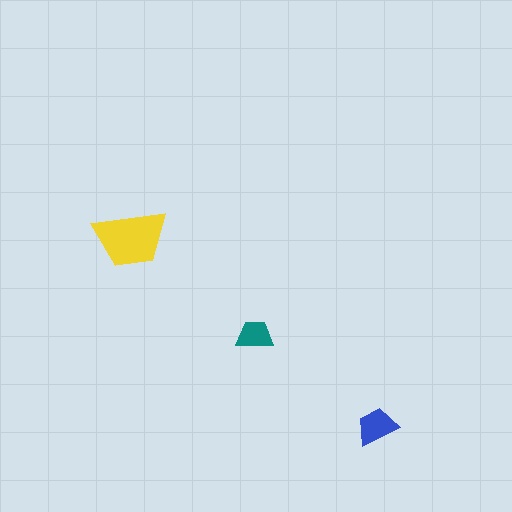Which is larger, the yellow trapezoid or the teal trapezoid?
The yellow one.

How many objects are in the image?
There are 3 objects in the image.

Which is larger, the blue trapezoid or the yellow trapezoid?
The yellow one.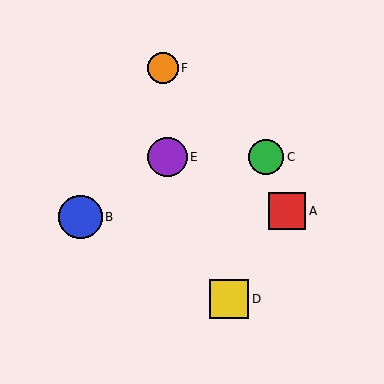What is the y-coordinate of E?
Object E is at y≈157.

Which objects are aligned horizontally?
Objects C, E are aligned horizontally.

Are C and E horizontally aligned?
Yes, both are at y≈157.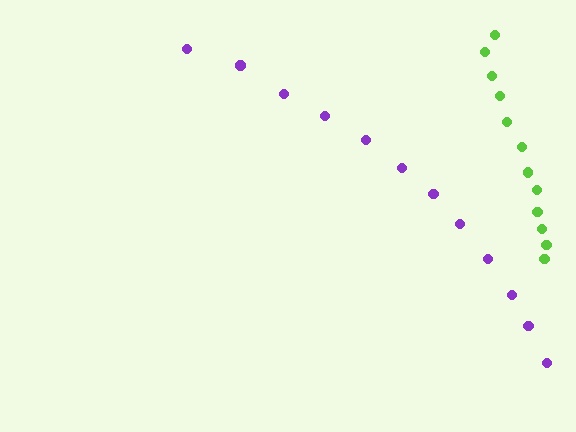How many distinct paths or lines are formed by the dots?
There are 2 distinct paths.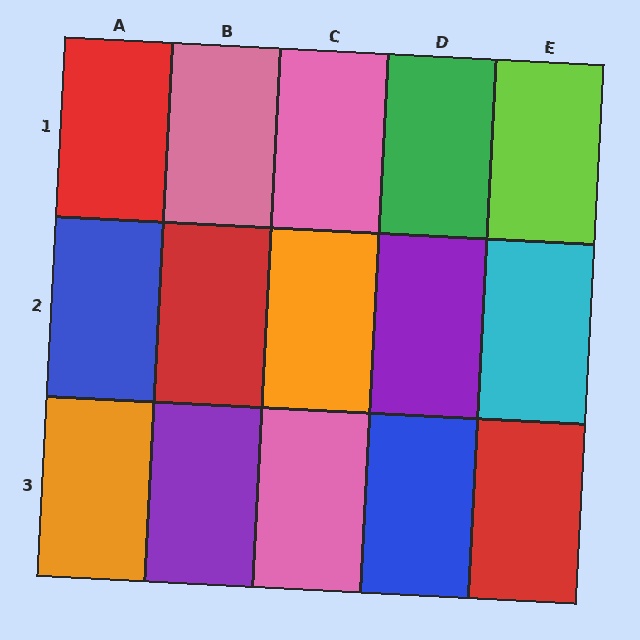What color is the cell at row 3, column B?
Purple.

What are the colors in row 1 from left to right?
Red, pink, pink, green, lime.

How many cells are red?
3 cells are red.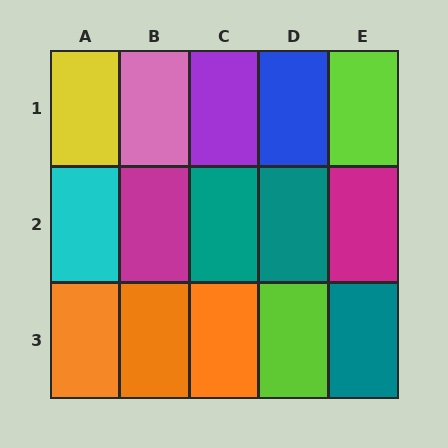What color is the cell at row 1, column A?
Yellow.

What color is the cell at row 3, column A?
Orange.